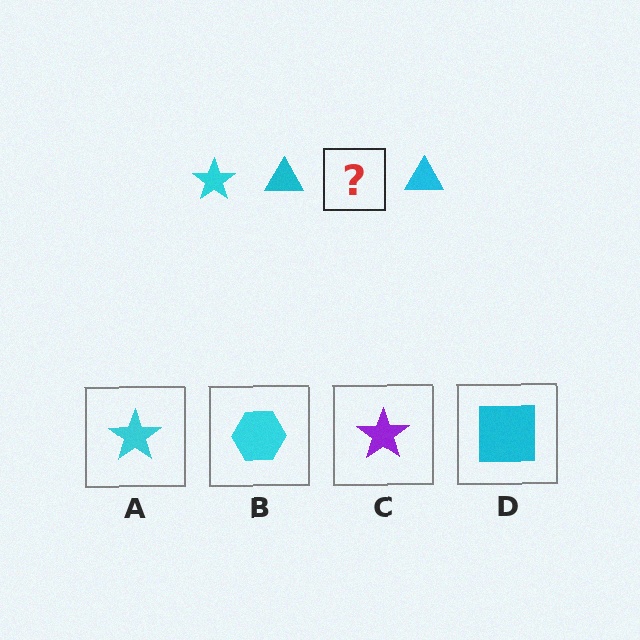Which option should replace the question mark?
Option A.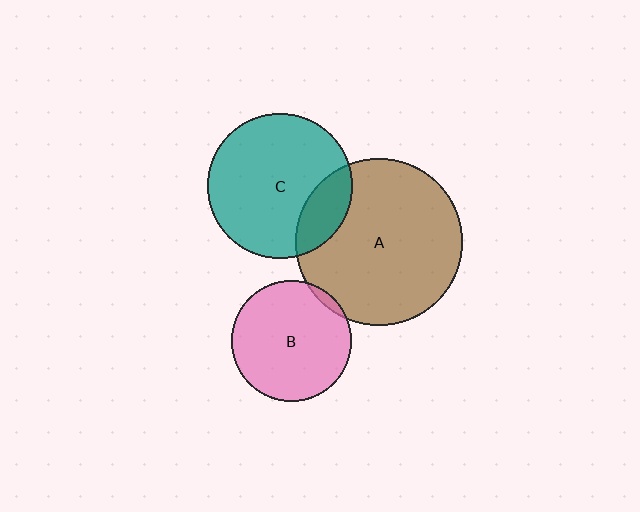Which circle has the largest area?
Circle A (brown).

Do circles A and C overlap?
Yes.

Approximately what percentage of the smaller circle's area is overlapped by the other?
Approximately 20%.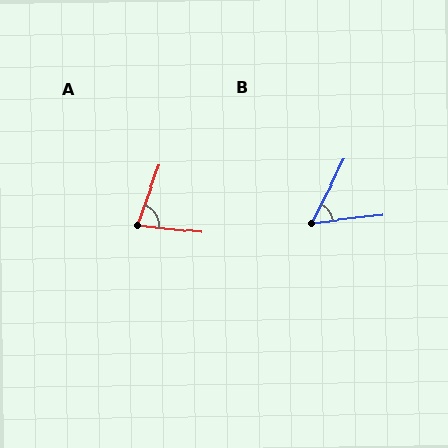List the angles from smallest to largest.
B (57°), A (76°).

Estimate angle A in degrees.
Approximately 76 degrees.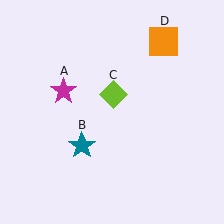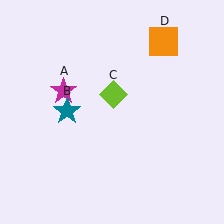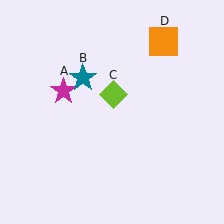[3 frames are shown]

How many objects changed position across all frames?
1 object changed position: teal star (object B).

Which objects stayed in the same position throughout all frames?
Magenta star (object A) and lime diamond (object C) and orange square (object D) remained stationary.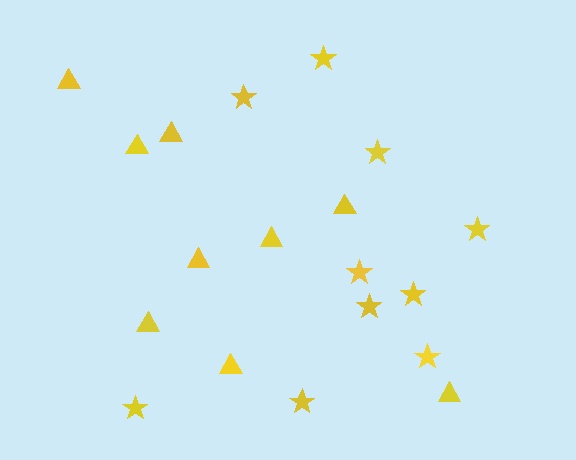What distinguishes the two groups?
There are 2 groups: one group of triangles (9) and one group of stars (10).